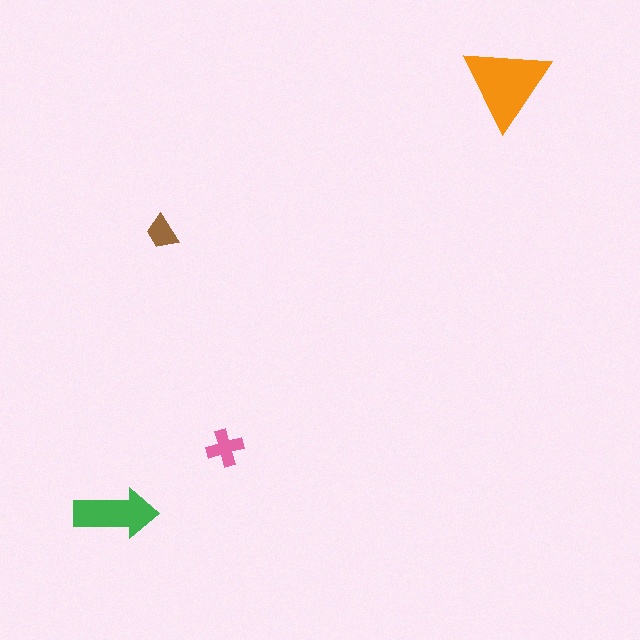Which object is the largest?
The orange triangle.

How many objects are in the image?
There are 4 objects in the image.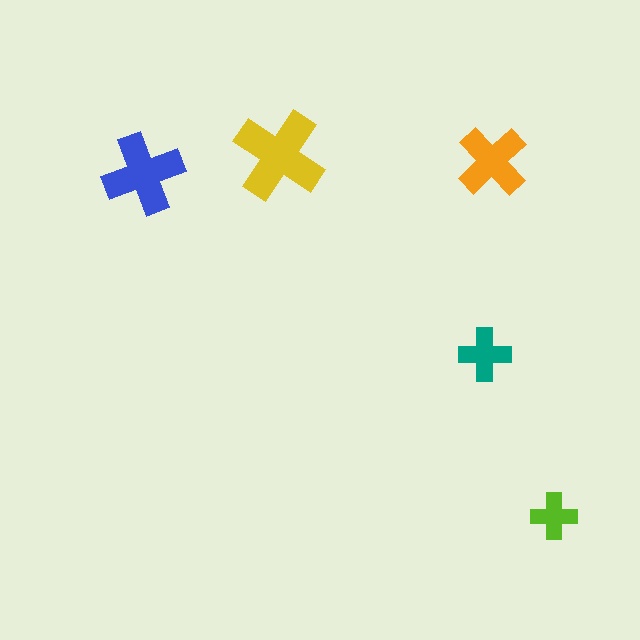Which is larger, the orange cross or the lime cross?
The orange one.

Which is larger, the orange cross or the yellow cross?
The yellow one.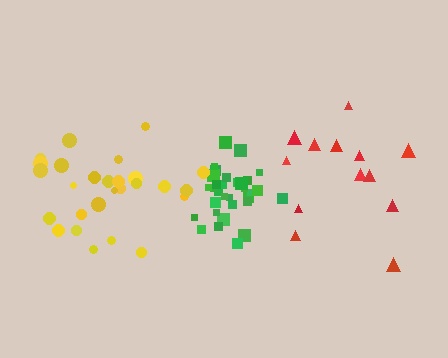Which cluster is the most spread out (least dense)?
Red.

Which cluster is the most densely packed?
Green.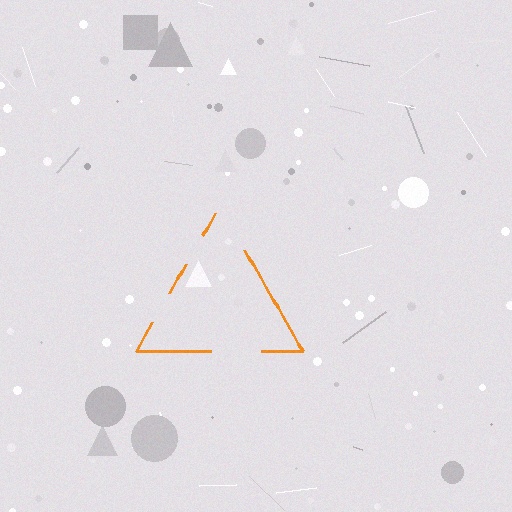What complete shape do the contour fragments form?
The contour fragments form a triangle.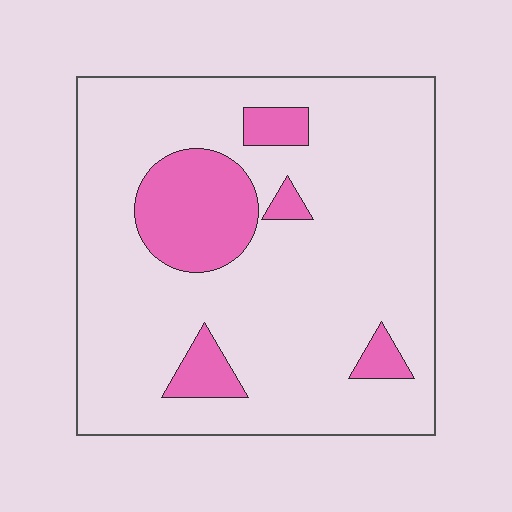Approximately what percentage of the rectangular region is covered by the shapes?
Approximately 15%.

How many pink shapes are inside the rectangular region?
5.